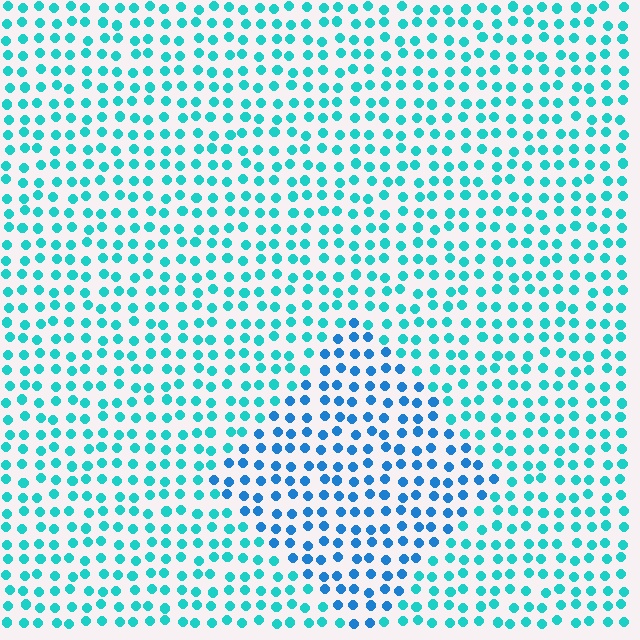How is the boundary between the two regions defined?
The boundary is defined purely by a slight shift in hue (about 31 degrees). Spacing, size, and orientation are identical on both sides.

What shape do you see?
I see a diamond.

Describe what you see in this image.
The image is filled with small cyan elements in a uniform arrangement. A diamond-shaped region is visible where the elements are tinted to a slightly different hue, forming a subtle color boundary.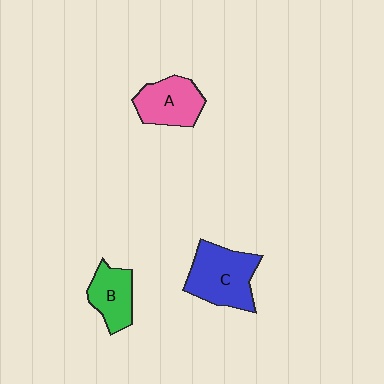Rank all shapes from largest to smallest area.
From largest to smallest: C (blue), A (pink), B (green).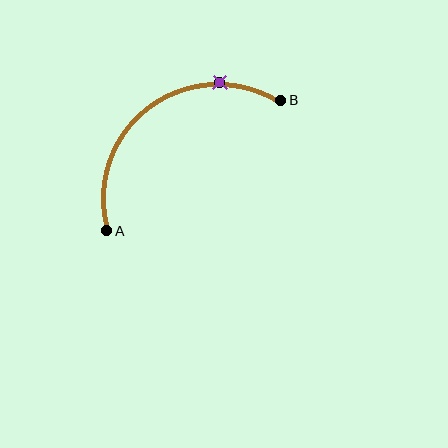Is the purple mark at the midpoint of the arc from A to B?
No. The purple mark lies on the arc but is closer to endpoint B. The arc midpoint would be at the point on the curve equidistant along the arc from both A and B.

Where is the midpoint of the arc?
The arc midpoint is the point on the curve farthest from the straight line joining A and B. It sits above and to the left of that line.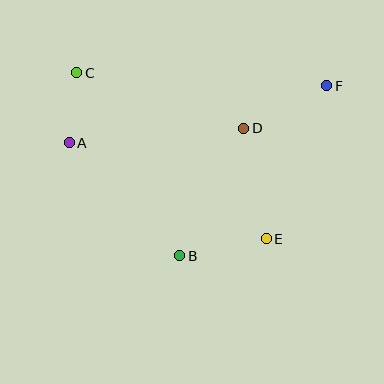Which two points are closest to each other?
Points A and C are closest to each other.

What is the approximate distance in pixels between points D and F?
The distance between D and F is approximately 93 pixels.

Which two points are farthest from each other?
Points A and F are farthest from each other.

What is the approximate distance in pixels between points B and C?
The distance between B and C is approximately 210 pixels.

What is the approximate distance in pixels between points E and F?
The distance between E and F is approximately 164 pixels.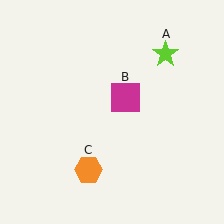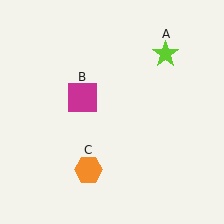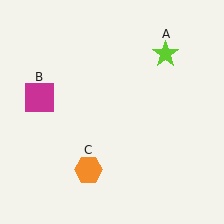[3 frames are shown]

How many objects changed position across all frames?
1 object changed position: magenta square (object B).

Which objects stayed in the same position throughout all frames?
Lime star (object A) and orange hexagon (object C) remained stationary.